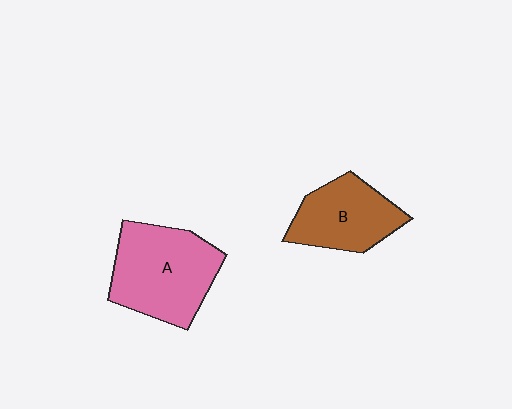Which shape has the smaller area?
Shape B (brown).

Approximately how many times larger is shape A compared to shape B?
Approximately 1.4 times.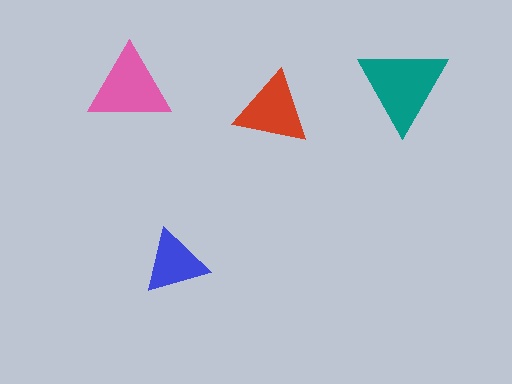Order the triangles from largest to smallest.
the teal one, the pink one, the red one, the blue one.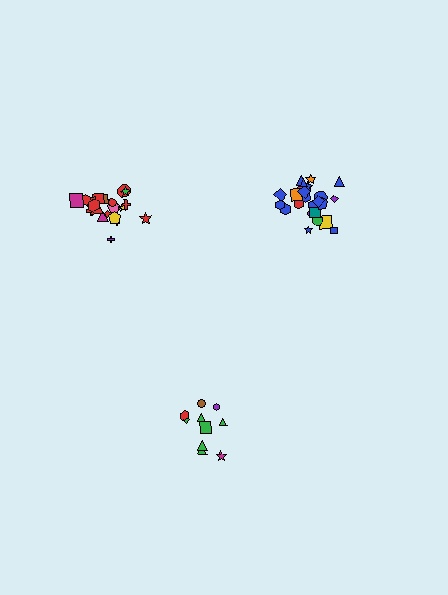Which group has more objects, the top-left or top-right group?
The top-right group.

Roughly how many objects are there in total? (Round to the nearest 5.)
Roughly 55 objects in total.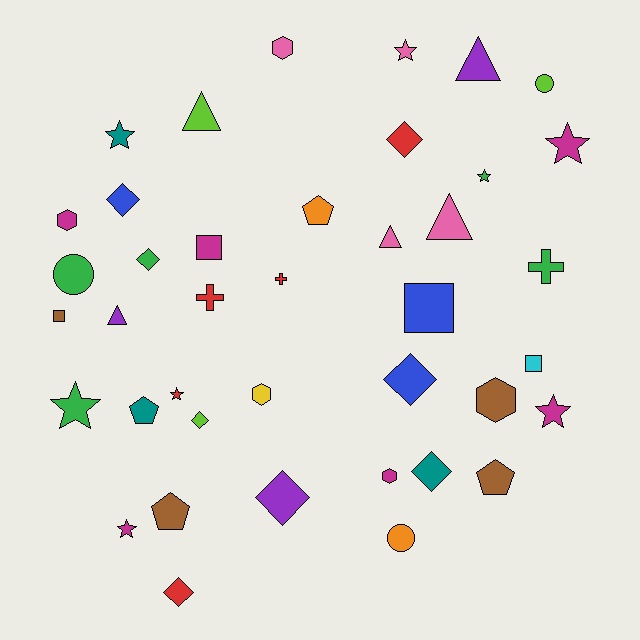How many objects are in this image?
There are 40 objects.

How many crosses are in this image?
There are 3 crosses.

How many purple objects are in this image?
There are 3 purple objects.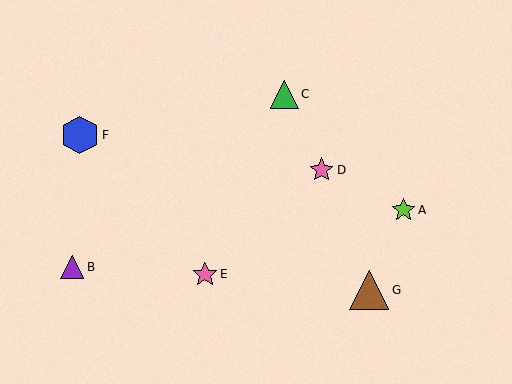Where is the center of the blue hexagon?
The center of the blue hexagon is at (80, 135).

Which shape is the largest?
The brown triangle (labeled G) is the largest.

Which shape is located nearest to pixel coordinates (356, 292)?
The brown triangle (labeled G) at (369, 290) is nearest to that location.